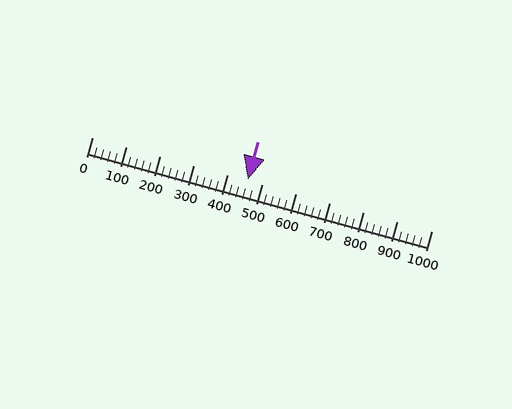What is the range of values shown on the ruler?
The ruler shows values from 0 to 1000.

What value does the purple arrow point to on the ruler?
The purple arrow points to approximately 460.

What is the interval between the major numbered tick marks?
The major tick marks are spaced 100 units apart.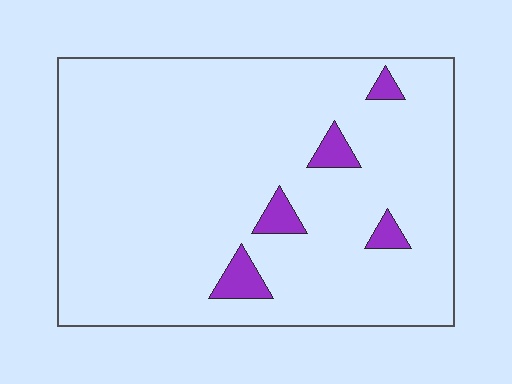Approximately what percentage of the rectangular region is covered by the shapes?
Approximately 5%.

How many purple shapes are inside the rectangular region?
5.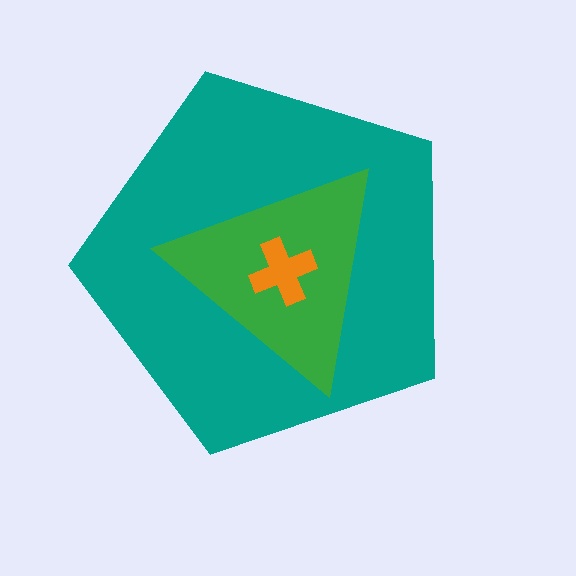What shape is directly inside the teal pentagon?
The green triangle.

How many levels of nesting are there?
3.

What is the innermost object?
The orange cross.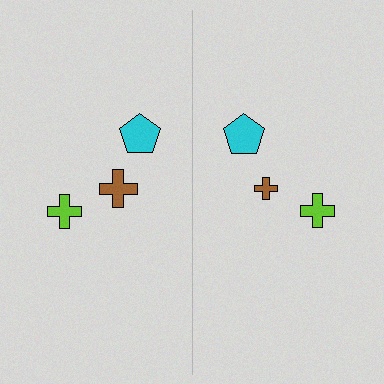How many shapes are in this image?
There are 6 shapes in this image.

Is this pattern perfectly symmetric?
No, the pattern is not perfectly symmetric. The brown cross on the right side has a different size than its mirror counterpart.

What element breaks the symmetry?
The brown cross on the right side has a different size than its mirror counterpart.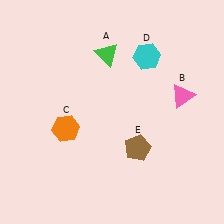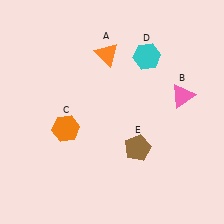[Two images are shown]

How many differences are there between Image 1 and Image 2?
There is 1 difference between the two images.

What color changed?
The triangle (A) changed from green in Image 1 to orange in Image 2.